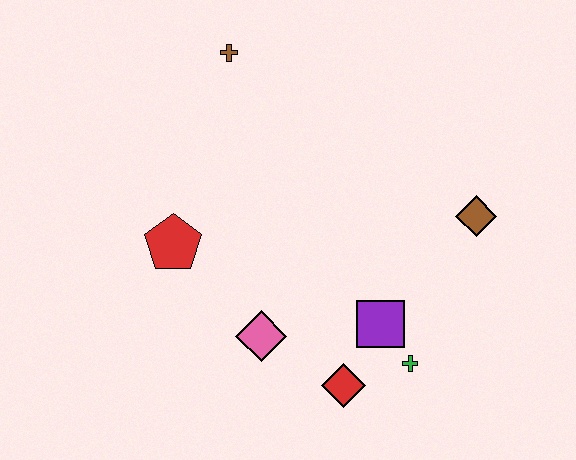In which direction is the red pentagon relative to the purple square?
The red pentagon is to the left of the purple square.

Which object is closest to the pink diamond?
The red diamond is closest to the pink diamond.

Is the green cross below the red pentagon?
Yes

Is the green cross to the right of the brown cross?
Yes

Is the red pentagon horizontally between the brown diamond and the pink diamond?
No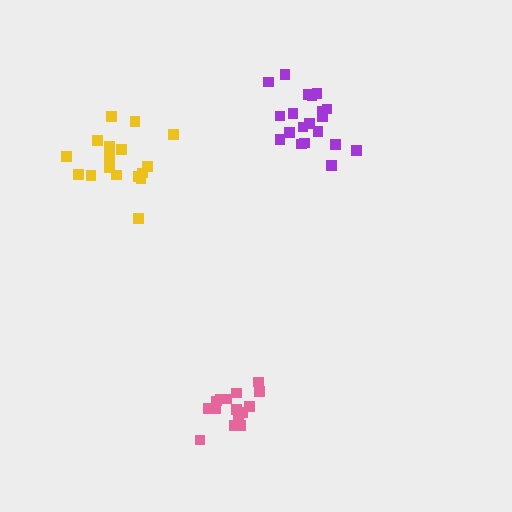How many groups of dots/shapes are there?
There are 3 groups.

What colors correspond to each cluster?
The clusters are colored: yellow, pink, purple.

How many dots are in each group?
Group 1: 17 dots, Group 2: 15 dots, Group 3: 20 dots (52 total).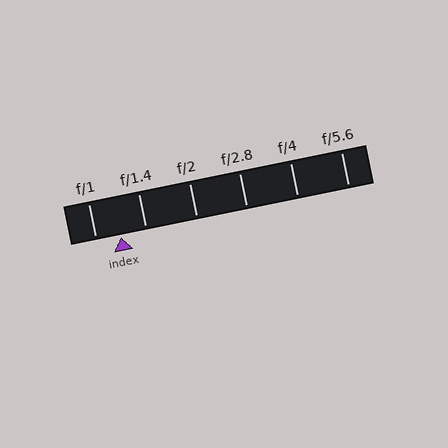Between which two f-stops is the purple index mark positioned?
The index mark is between f/1 and f/1.4.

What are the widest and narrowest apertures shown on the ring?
The widest aperture shown is f/1 and the narrowest is f/5.6.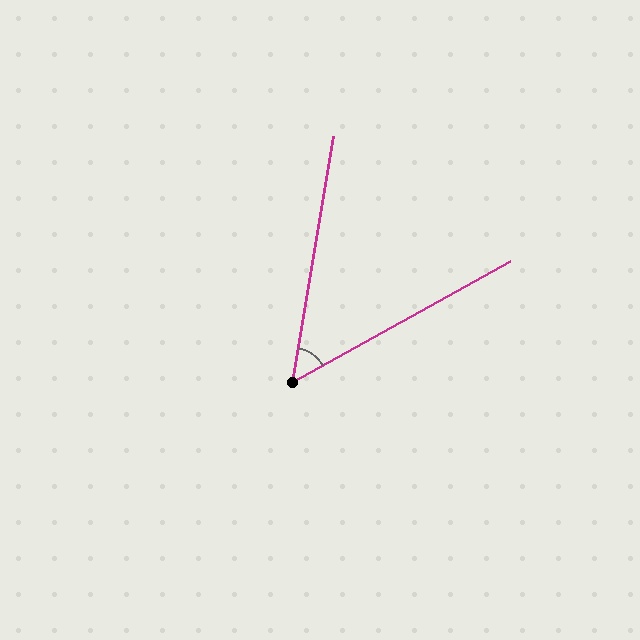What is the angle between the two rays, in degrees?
Approximately 52 degrees.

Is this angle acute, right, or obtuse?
It is acute.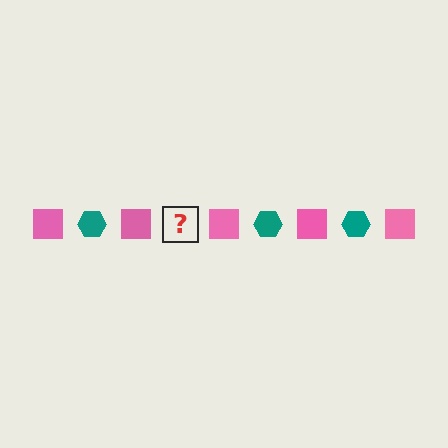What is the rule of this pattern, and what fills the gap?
The rule is that the pattern alternates between pink square and teal hexagon. The gap should be filled with a teal hexagon.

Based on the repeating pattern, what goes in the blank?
The blank should be a teal hexagon.